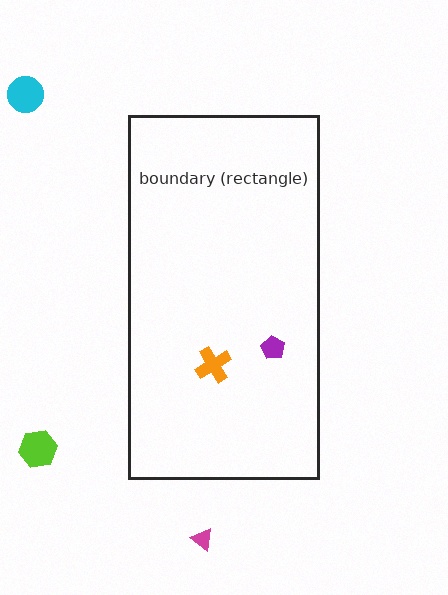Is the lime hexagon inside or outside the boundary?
Outside.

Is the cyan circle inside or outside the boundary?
Outside.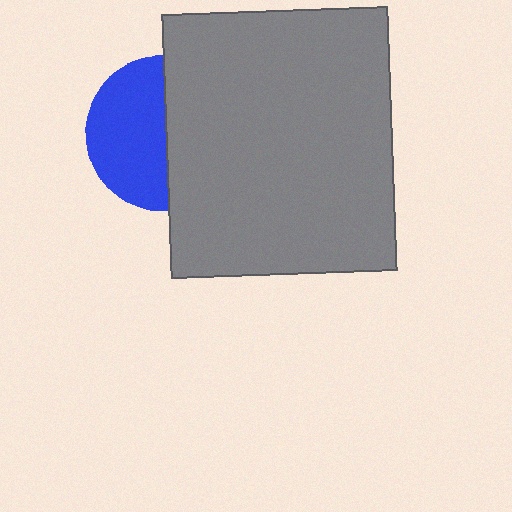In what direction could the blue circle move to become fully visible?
The blue circle could move left. That would shift it out from behind the gray rectangle entirely.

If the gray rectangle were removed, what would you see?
You would see the complete blue circle.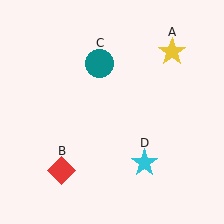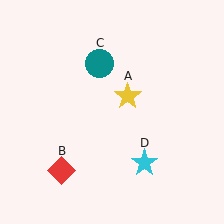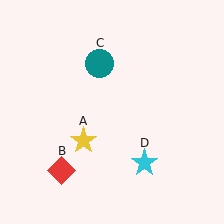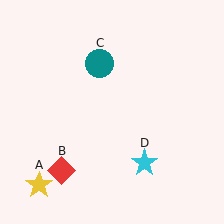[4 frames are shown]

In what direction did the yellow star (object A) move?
The yellow star (object A) moved down and to the left.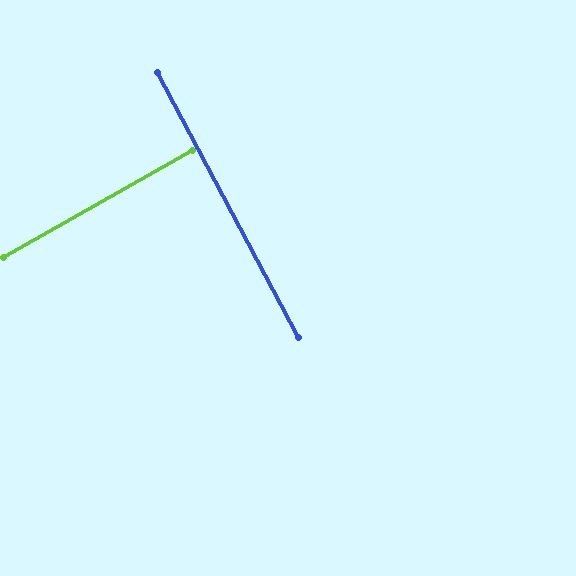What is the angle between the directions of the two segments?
Approximately 89 degrees.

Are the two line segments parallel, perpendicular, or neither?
Perpendicular — they meet at approximately 89°.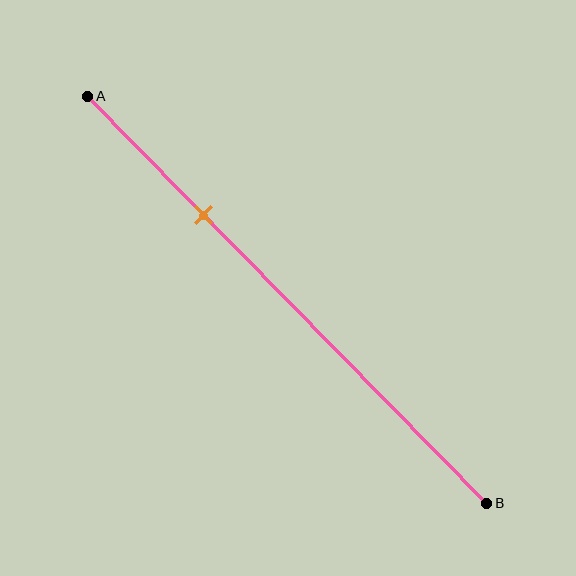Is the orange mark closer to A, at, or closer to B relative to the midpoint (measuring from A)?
The orange mark is closer to point A than the midpoint of segment AB.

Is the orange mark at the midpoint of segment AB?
No, the mark is at about 30% from A, not at the 50% midpoint.